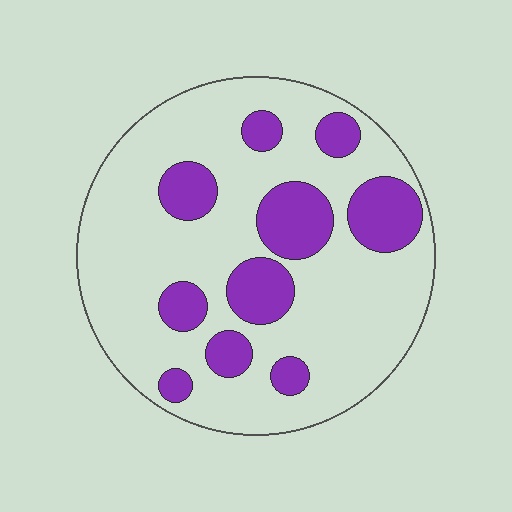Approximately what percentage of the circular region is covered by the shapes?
Approximately 25%.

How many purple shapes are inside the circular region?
10.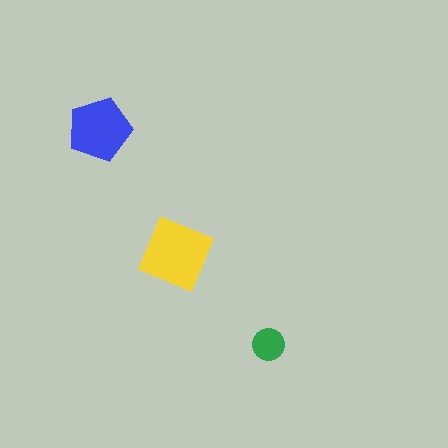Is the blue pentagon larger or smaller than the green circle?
Larger.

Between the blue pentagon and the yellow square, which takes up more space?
The yellow square.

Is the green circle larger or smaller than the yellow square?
Smaller.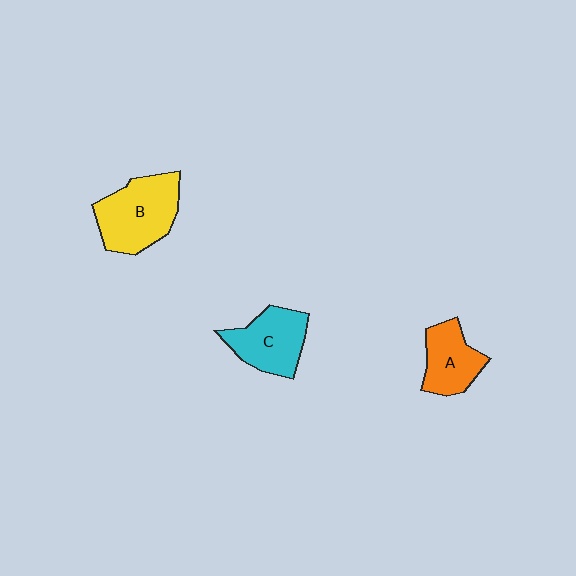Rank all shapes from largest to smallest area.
From largest to smallest: B (yellow), C (cyan), A (orange).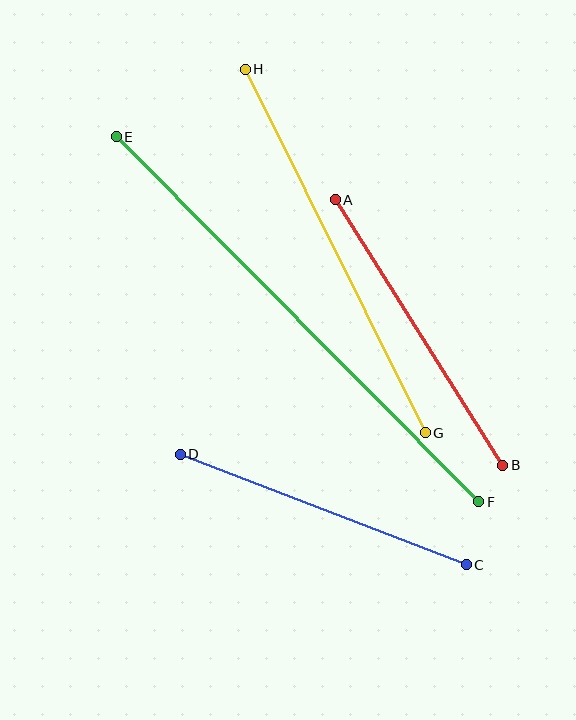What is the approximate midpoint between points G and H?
The midpoint is at approximately (335, 251) pixels.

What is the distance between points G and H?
The distance is approximately 406 pixels.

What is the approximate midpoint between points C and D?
The midpoint is at approximately (323, 509) pixels.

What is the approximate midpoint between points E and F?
The midpoint is at approximately (298, 319) pixels.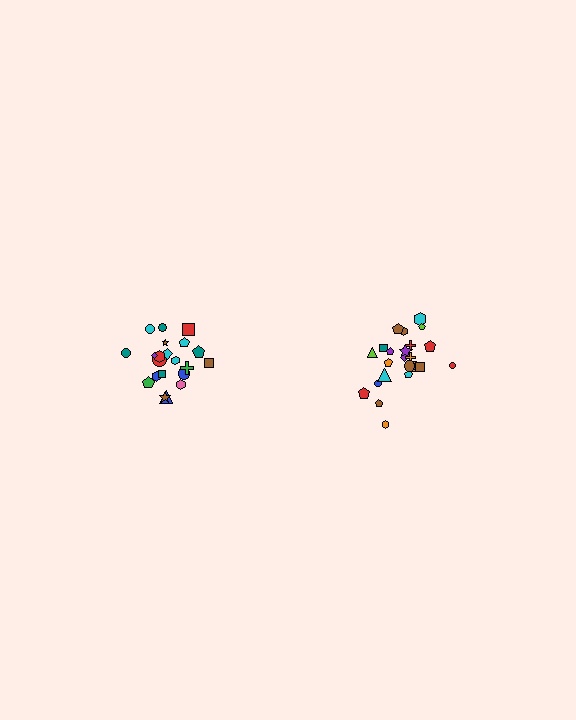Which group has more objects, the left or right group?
The right group.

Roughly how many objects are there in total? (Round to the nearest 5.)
Roughly 45 objects in total.